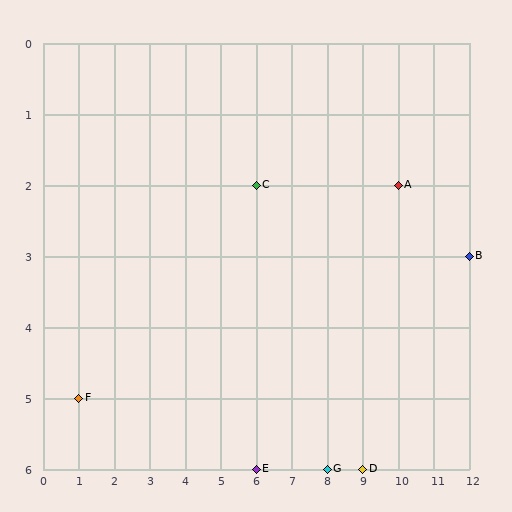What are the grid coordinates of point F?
Point F is at grid coordinates (1, 5).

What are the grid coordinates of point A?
Point A is at grid coordinates (10, 2).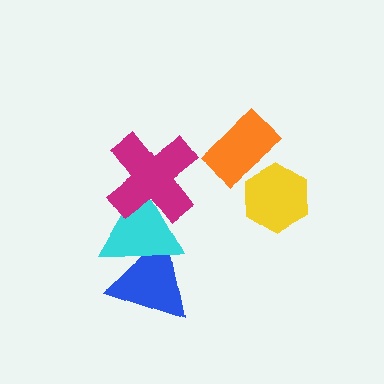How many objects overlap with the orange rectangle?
1 object overlaps with the orange rectangle.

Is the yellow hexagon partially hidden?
Yes, it is partially covered by another shape.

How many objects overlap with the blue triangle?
1 object overlaps with the blue triangle.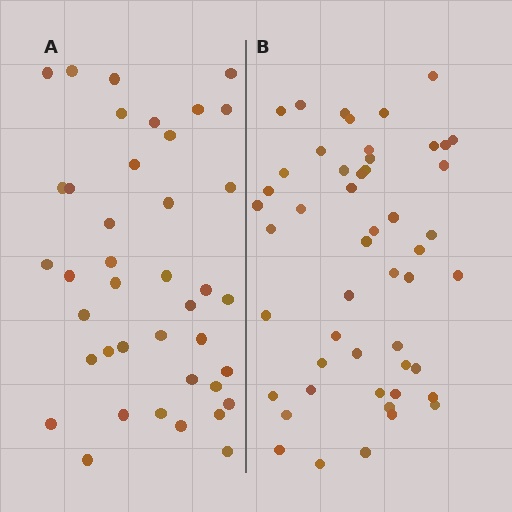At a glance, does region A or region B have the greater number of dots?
Region B (the right region) has more dots.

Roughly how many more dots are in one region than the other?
Region B has roughly 10 or so more dots than region A.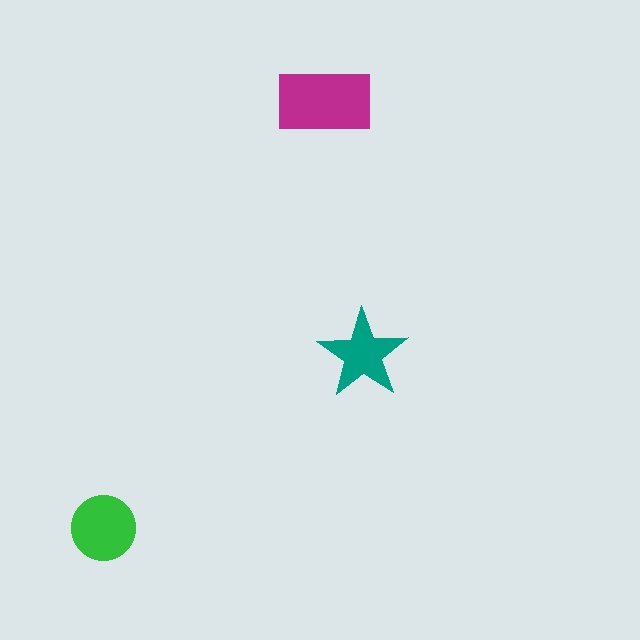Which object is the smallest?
The teal star.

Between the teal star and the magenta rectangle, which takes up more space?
The magenta rectangle.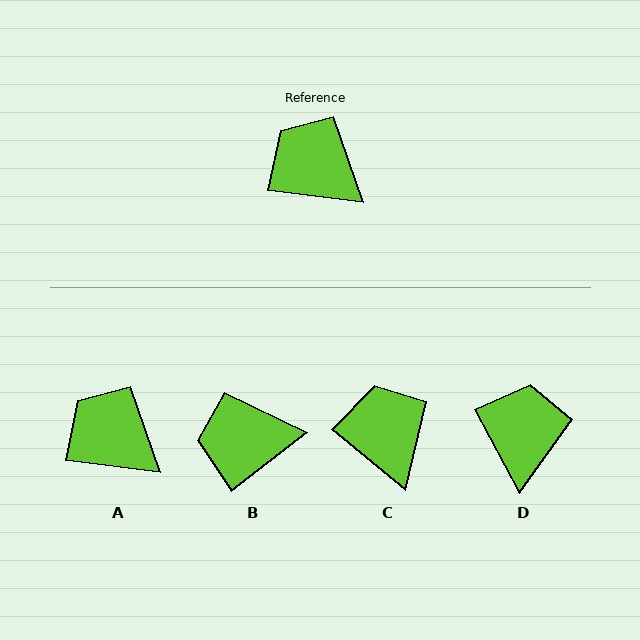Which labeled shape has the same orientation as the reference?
A.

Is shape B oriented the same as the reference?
No, it is off by about 45 degrees.